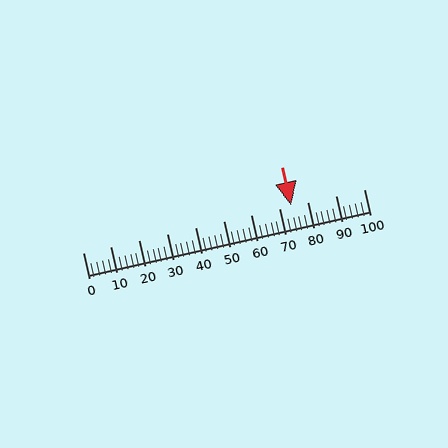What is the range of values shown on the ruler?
The ruler shows values from 0 to 100.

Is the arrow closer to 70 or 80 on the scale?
The arrow is closer to 70.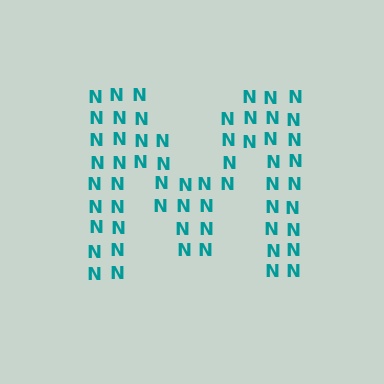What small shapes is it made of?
It is made of small letter N's.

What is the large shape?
The large shape is the letter M.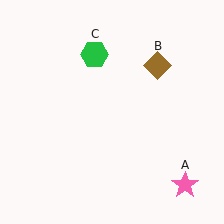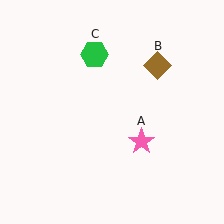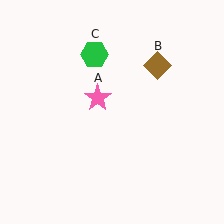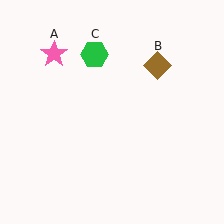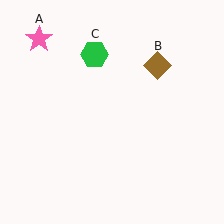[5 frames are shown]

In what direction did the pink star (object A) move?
The pink star (object A) moved up and to the left.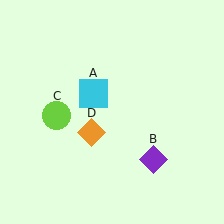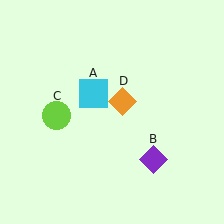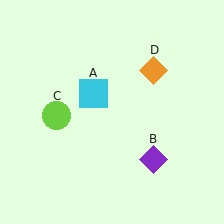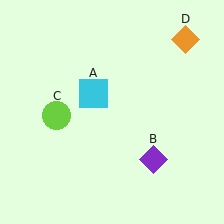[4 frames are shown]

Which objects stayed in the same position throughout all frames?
Cyan square (object A) and purple diamond (object B) and lime circle (object C) remained stationary.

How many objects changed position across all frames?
1 object changed position: orange diamond (object D).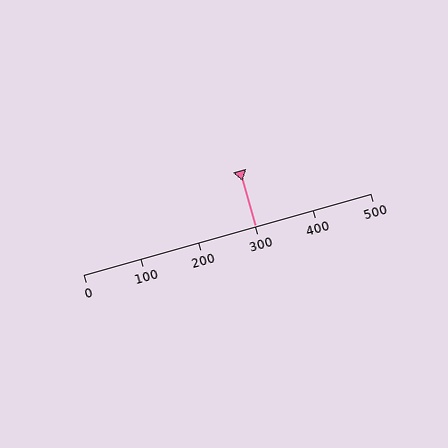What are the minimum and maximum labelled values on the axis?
The axis runs from 0 to 500.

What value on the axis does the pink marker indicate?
The marker indicates approximately 300.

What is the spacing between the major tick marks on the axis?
The major ticks are spaced 100 apart.